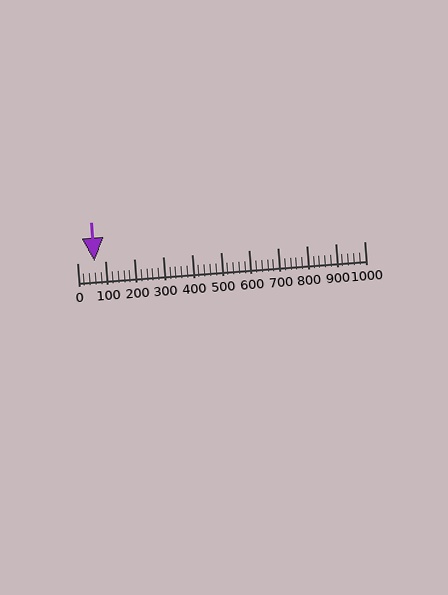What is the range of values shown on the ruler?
The ruler shows values from 0 to 1000.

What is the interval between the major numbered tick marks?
The major tick marks are spaced 100 units apart.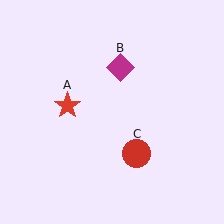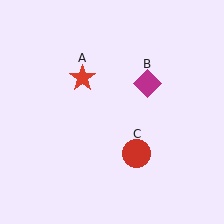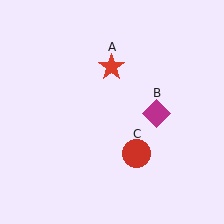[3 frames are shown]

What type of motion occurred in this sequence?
The red star (object A), magenta diamond (object B) rotated clockwise around the center of the scene.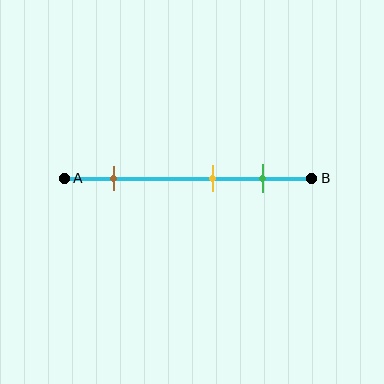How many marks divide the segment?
There are 3 marks dividing the segment.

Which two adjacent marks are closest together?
The yellow and green marks are the closest adjacent pair.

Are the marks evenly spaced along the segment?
No, the marks are not evenly spaced.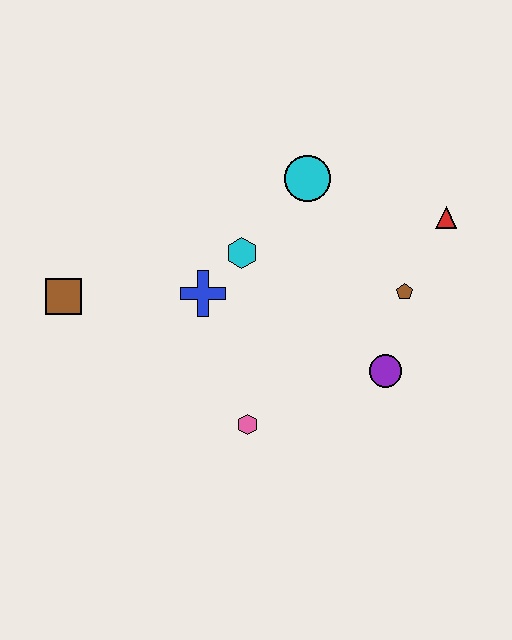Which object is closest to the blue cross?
The cyan hexagon is closest to the blue cross.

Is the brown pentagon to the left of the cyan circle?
No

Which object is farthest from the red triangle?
The brown square is farthest from the red triangle.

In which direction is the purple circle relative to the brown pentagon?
The purple circle is below the brown pentagon.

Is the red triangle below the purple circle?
No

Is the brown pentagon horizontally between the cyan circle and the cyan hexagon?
No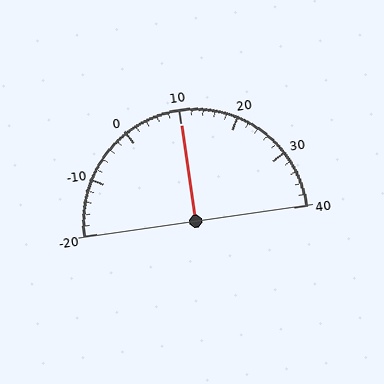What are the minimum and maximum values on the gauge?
The gauge ranges from -20 to 40.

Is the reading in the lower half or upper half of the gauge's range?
The reading is in the upper half of the range (-20 to 40).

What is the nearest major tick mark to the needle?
The nearest major tick mark is 10.